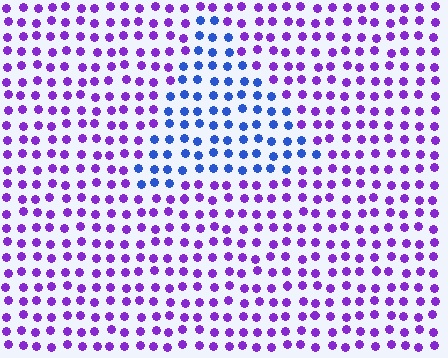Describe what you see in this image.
The image is filled with small purple elements in a uniform arrangement. A triangle-shaped region is visible where the elements are tinted to a slightly different hue, forming a subtle color boundary.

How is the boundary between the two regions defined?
The boundary is defined purely by a slight shift in hue (about 50 degrees). Spacing, size, and orientation are identical on both sides.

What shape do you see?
I see a triangle.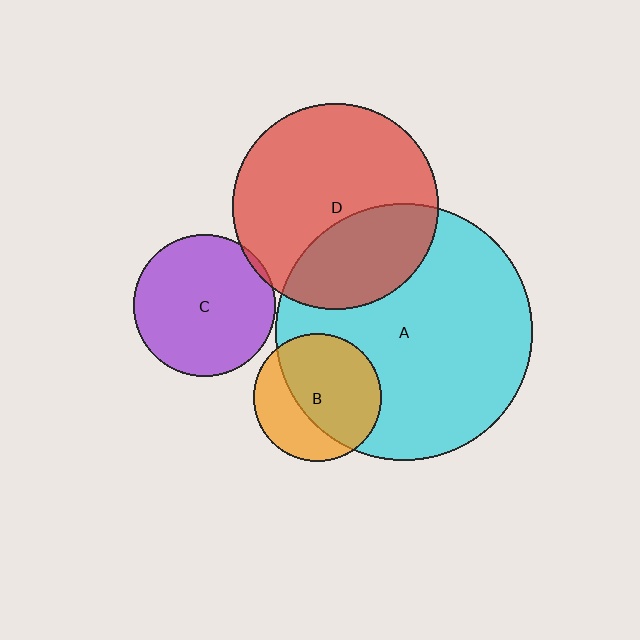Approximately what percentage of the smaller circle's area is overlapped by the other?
Approximately 65%.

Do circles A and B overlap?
Yes.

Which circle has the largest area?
Circle A (cyan).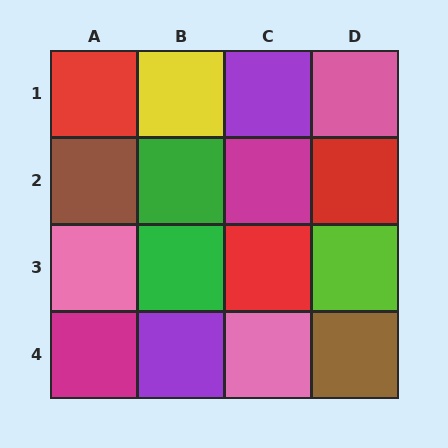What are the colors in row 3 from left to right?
Pink, green, red, lime.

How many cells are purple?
2 cells are purple.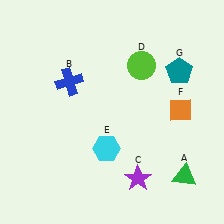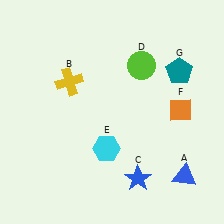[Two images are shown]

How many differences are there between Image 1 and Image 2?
There are 3 differences between the two images.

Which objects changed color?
A changed from green to blue. B changed from blue to yellow. C changed from purple to blue.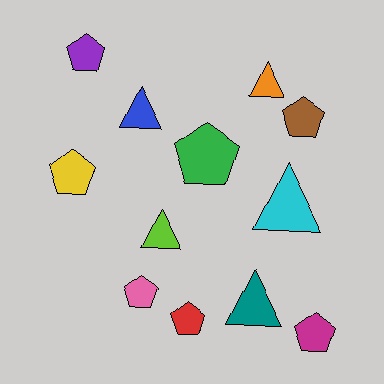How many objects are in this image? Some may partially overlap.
There are 12 objects.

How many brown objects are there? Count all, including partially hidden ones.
There is 1 brown object.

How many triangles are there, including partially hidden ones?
There are 5 triangles.